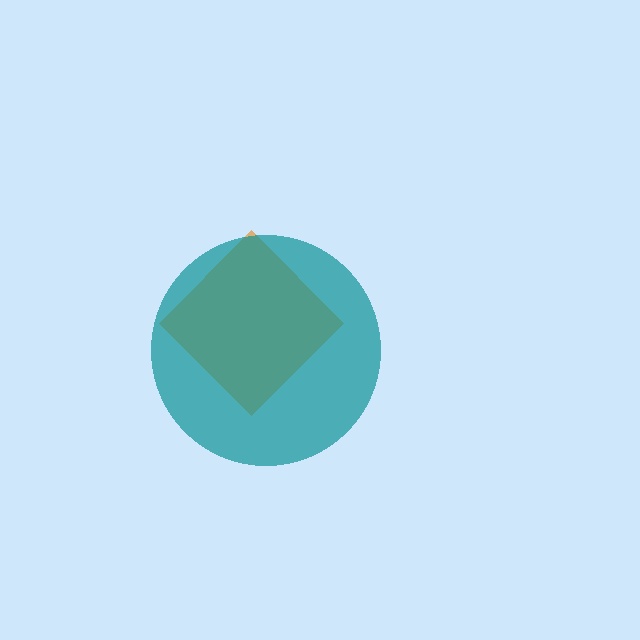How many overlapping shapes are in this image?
There are 2 overlapping shapes in the image.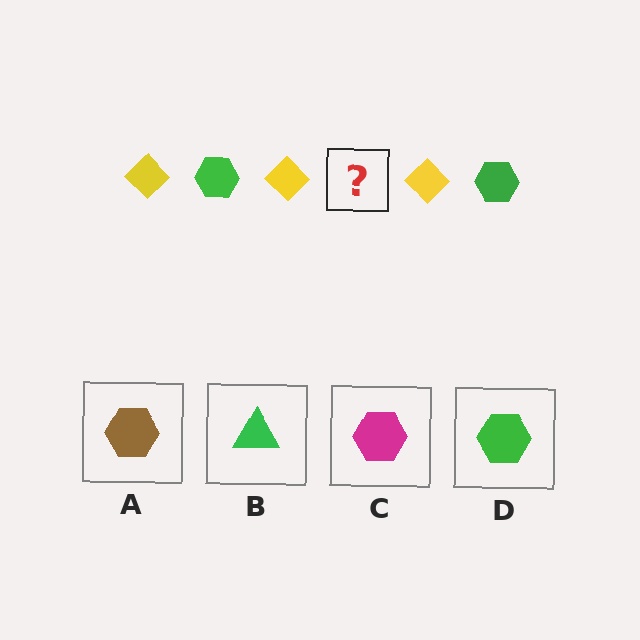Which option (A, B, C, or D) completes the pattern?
D.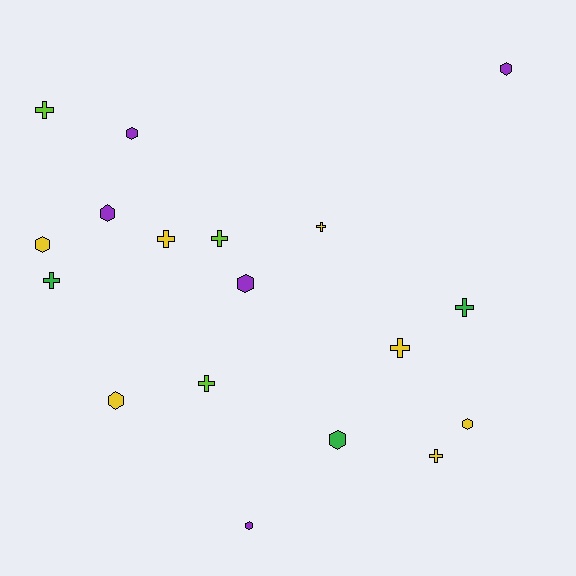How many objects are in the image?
There are 18 objects.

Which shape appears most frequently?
Cross, with 9 objects.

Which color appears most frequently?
Yellow, with 7 objects.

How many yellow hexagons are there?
There are 3 yellow hexagons.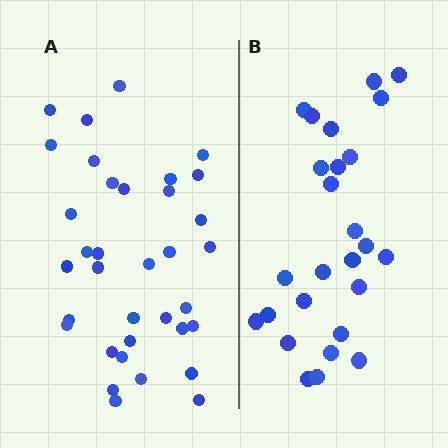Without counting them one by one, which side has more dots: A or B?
Region A (the left region) has more dots.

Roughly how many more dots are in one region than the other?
Region A has roughly 8 or so more dots than region B.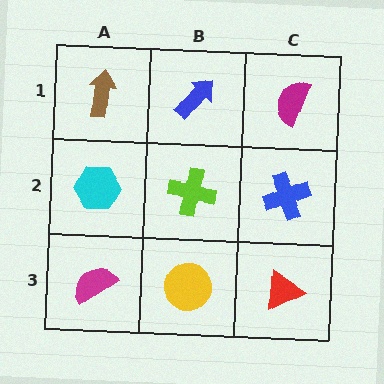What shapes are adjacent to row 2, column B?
A blue arrow (row 1, column B), a yellow circle (row 3, column B), a cyan hexagon (row 2, column A), a blue cross (row 2, column C).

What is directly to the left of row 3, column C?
A yellow circle.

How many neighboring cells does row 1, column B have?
3.